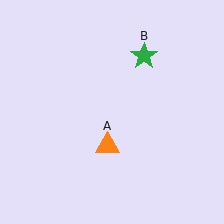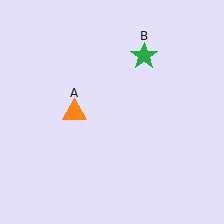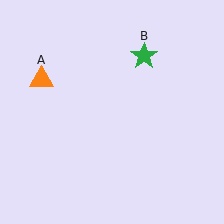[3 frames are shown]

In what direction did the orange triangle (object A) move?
The orange triangle (object A) moved up and to the left.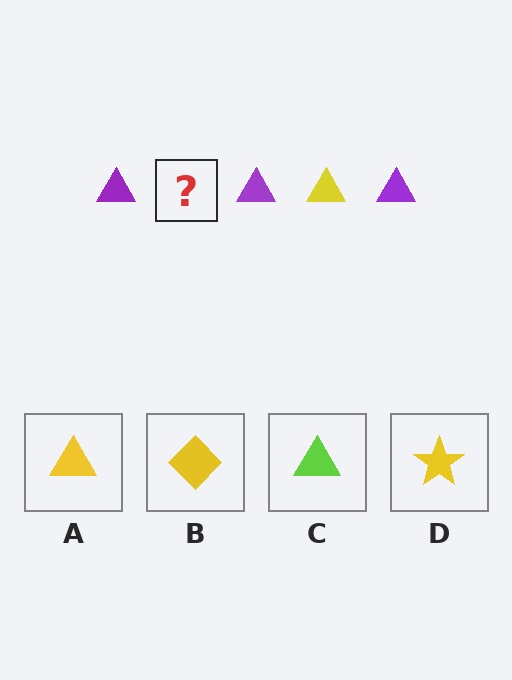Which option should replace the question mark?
Option A.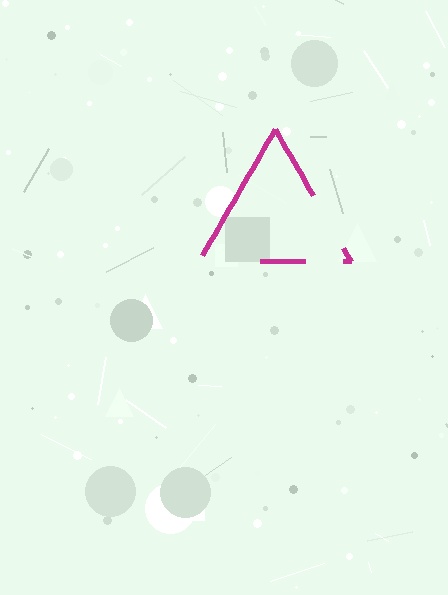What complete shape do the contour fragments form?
The contour fragments form a triangle.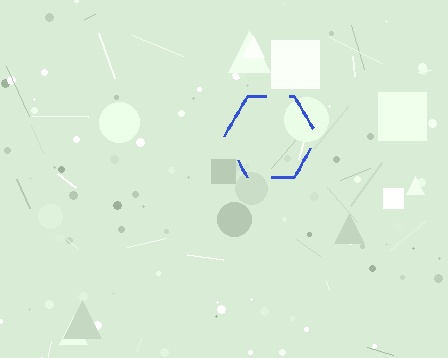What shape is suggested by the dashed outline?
The dashed outline suggests a hexagon.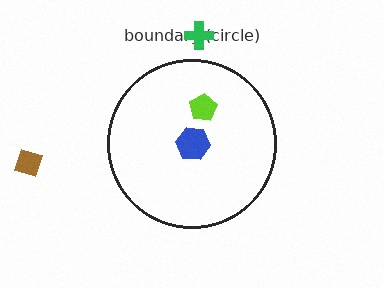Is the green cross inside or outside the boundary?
Outside.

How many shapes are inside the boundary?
2 inside, 2 outside.